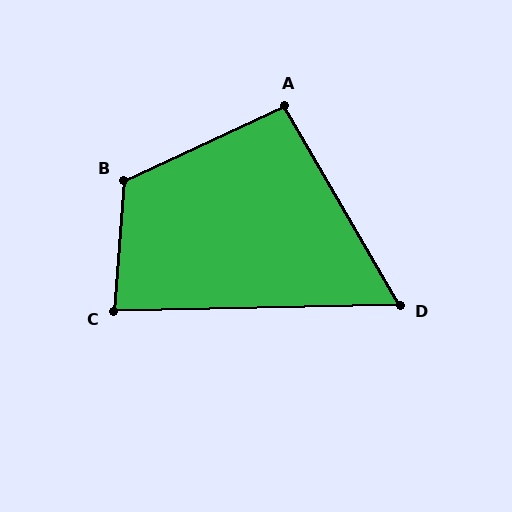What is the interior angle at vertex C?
Approximately 85 degrees (acute).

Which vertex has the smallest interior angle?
D, at approximately 61 degrees.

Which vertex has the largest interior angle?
B, at approximately 119 degrees.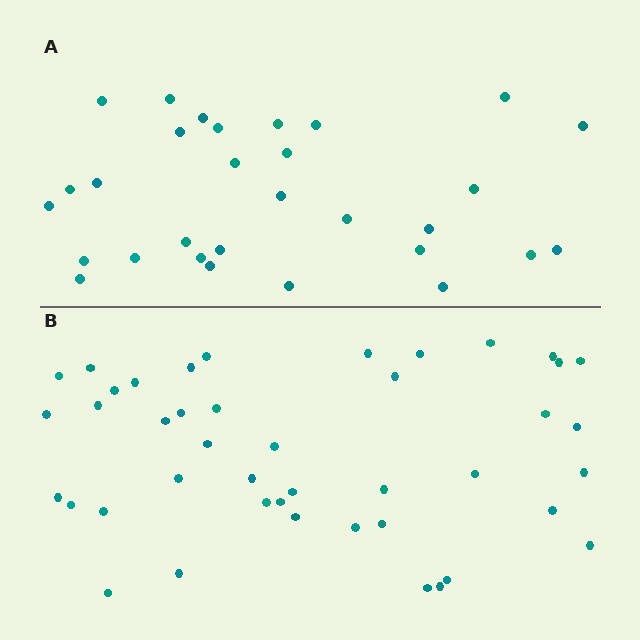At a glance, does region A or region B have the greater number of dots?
Region B (the bottom region) has more dots.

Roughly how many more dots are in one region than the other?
Region B has approximately 15 more dots than region A.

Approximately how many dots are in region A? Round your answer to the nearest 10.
About 30 dots.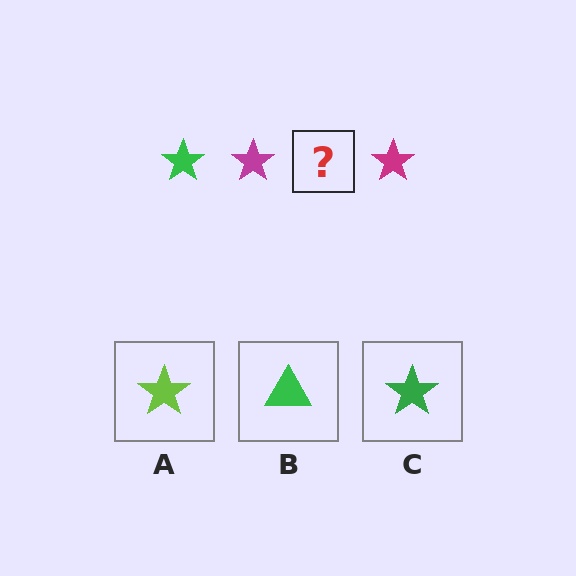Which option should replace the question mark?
Option C.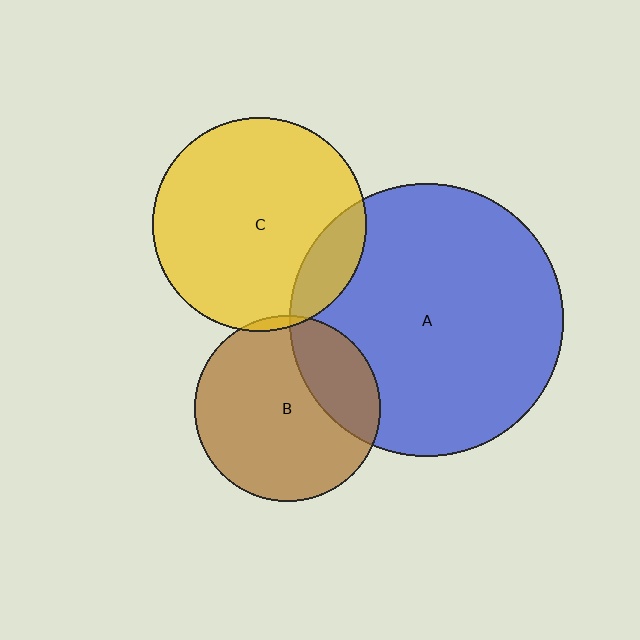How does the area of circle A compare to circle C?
Approximately 1.6 times.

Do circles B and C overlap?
Yes.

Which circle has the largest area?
Circle A (blue).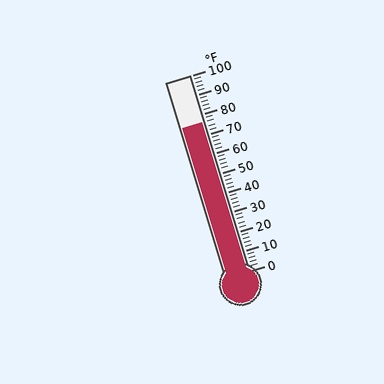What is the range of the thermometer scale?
The thermometer scale ranges from 0°F to 100°F.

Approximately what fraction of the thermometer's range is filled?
The thermometer is filled to approximately 75% of its range.